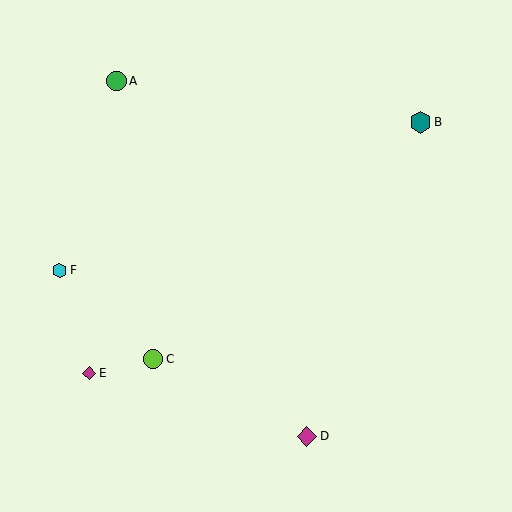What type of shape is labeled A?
Shape A is a green circle.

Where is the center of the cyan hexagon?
The center of the cyan hexagon is at (59, 271).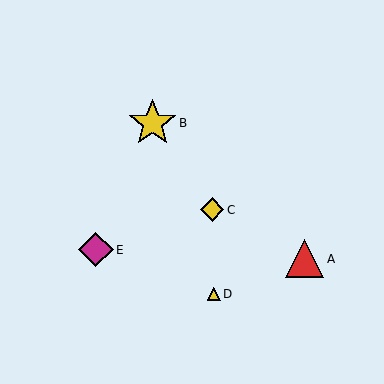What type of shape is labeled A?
Shape A is a red triangle.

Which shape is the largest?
The yellow star (labeled B) is the largest.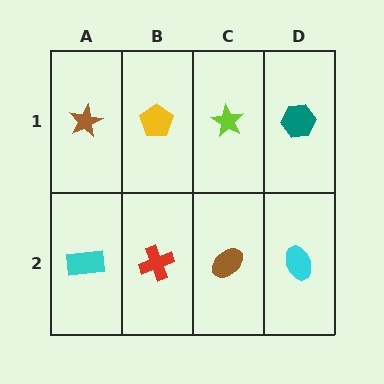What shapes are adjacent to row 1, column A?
A cyan rectangle (row 2, column A), a yellow pentagon (row 1, column B).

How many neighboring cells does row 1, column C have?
3.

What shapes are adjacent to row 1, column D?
A cyan ellipse (row 2, column D), a lime star (row 1, column C).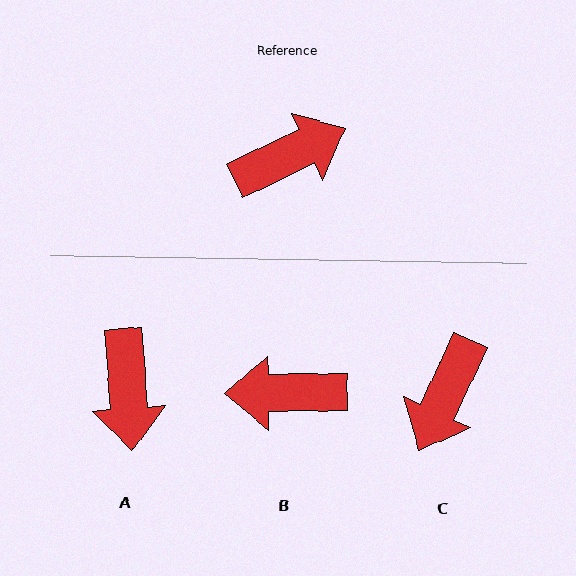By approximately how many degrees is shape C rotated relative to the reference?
Approximately 141 degrees clockwise.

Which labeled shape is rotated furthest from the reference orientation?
B, about 155 degrees away.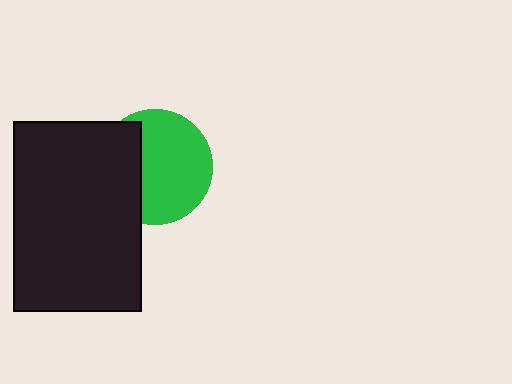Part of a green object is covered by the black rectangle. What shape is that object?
It is a circle.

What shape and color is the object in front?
The object in front is a black rectangle.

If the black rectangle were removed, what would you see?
You would see the complete green circle.